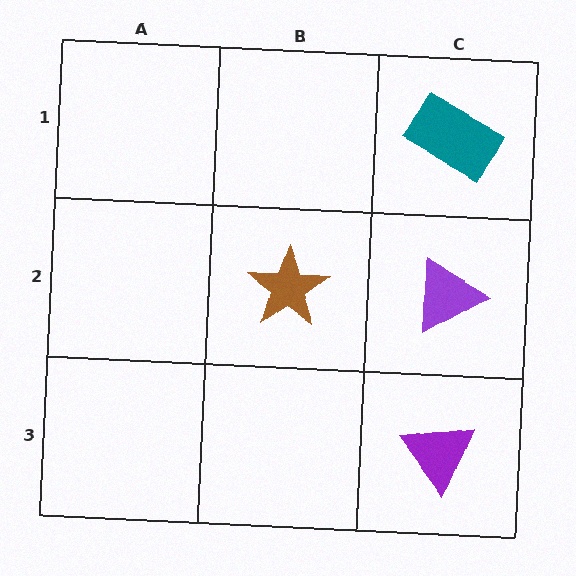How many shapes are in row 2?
2 shapes.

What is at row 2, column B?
A brown star.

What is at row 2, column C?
A purple triangle.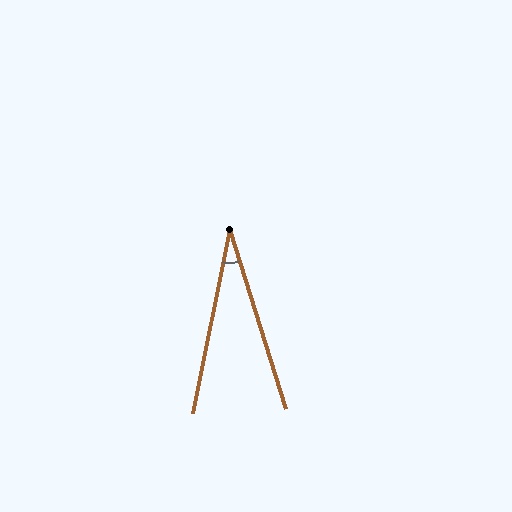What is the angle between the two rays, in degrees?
Approximately 29 degrees.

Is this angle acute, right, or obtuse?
It is acute.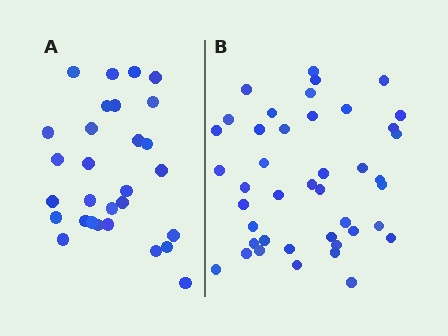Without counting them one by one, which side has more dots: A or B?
Region B (the right region) has more dots.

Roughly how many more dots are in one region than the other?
Region B has approximately 15 more dots than region A.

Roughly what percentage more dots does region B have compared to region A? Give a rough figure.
About 45% more.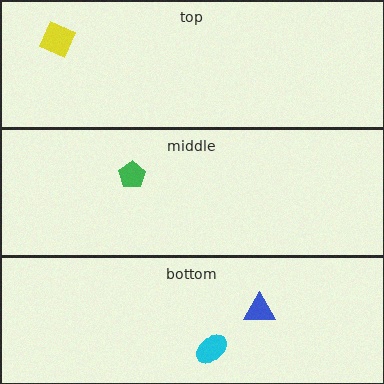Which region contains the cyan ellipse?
The bottom region.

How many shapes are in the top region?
1.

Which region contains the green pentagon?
The middle region.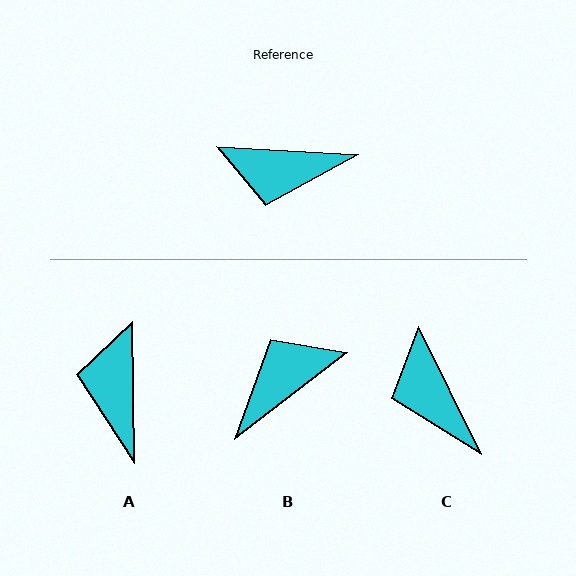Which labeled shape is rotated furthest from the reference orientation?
B, about 139 degrees away.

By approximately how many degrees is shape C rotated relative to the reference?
Approximately 60 degrees clockwise.